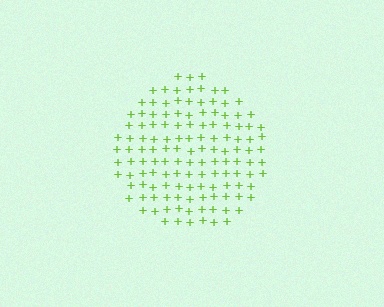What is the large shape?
The large shape is a circle.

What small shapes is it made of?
It is made of small plus signs.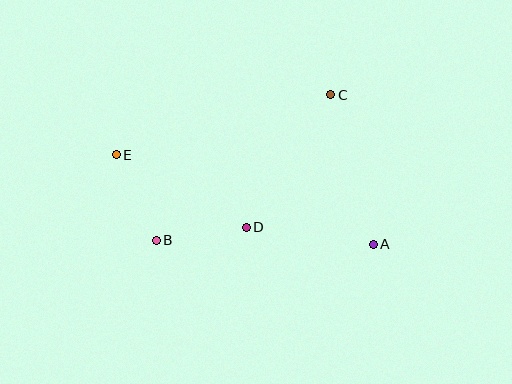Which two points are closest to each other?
Points B and D are closest to each other.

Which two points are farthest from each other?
Points A and E are farthest from each other.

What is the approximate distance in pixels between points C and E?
The distance between C and E is approximately 223 pixels.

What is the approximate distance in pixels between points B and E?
The distance between B and E is approximately 94 pixels.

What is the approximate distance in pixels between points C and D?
The distance between C and D is approximately 157 pixels.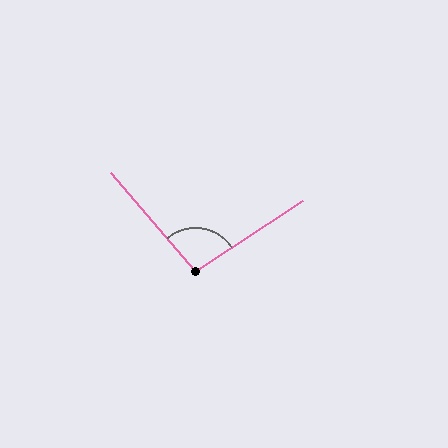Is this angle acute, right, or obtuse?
It is obtuse.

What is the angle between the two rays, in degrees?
Approximately 97 degrees.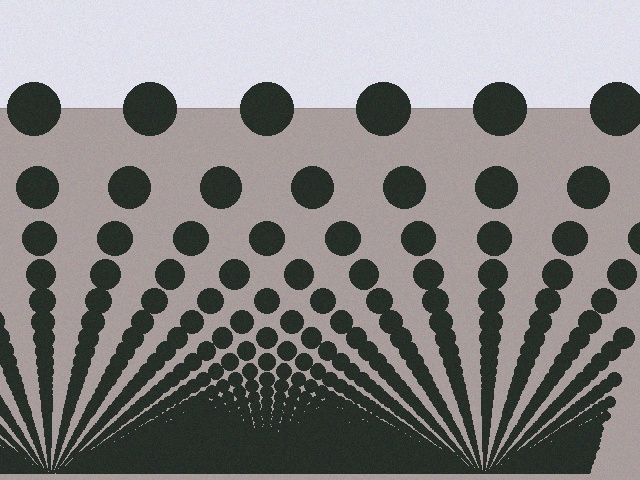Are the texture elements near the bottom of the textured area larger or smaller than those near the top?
Smaller. The gradient is inverted — elements near the bottom are smaller and denser.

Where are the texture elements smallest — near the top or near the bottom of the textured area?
Near the bottom.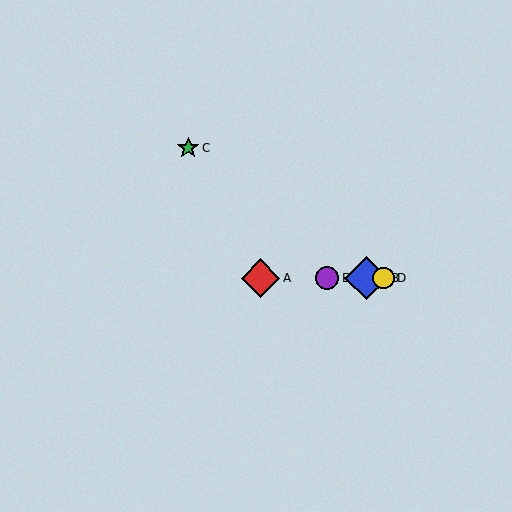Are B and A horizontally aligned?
Yes, both are at y≈278.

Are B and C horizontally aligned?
No, B is at y≈278 and C is at y≈148.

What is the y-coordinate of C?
Object C is at y≈148.